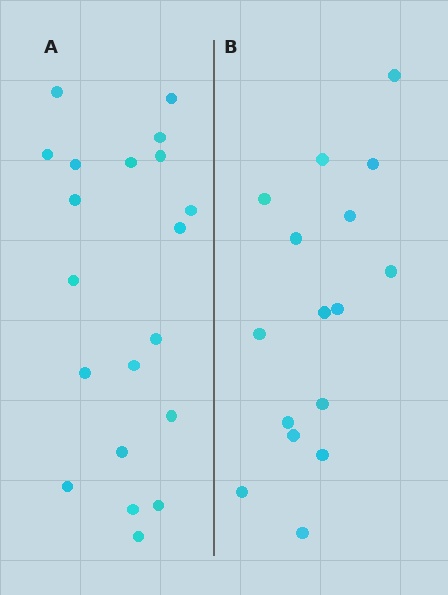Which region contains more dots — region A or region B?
Region A (the left region) has more dots.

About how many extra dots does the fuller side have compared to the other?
Region A has about 4 more dots than region B.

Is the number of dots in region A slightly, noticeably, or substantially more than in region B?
Region A has noticeably more, but not dramatically so. The ratio is roughly 1.2 to 1.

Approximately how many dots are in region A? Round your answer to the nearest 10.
About 20 dots.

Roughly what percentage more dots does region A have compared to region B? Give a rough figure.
About 25% more.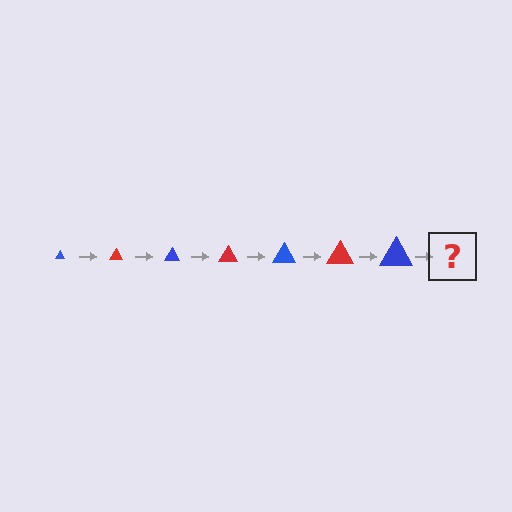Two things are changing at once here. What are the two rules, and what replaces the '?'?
The two rules are that the triangle grows larger each step and the color cycles through blue and red. The '?' should be a red triangle, larger than the previous one.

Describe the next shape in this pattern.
It should be a red triangle, larger than the previous one.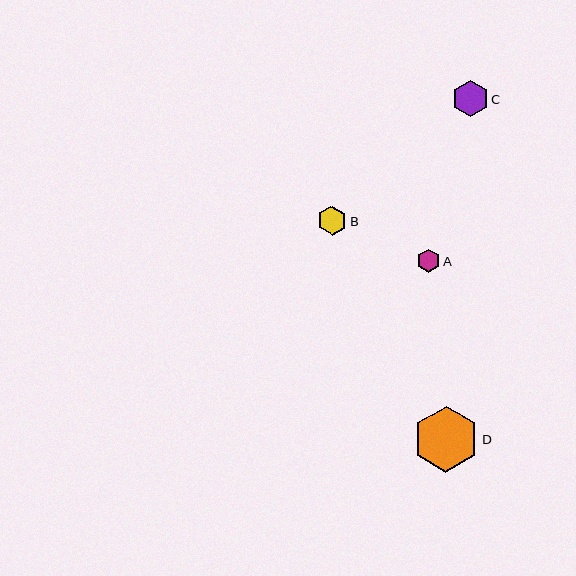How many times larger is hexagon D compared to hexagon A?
Hexagon D is approximately 2.9 times the size of hexagon A.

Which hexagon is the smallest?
Hexagon A is the smallest with a size of approximately 23 pixels.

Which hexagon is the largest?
Hexagon D is the largest with a size of approximately 66 pixels.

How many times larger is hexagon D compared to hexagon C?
Hexagon D is approximately 1.8 times the size of hexagon C.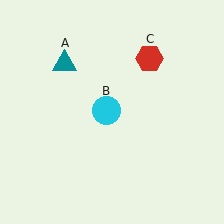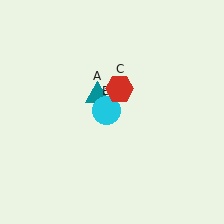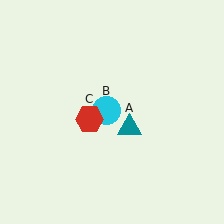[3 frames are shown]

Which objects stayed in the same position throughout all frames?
Cyan circle (object B) remained stationary.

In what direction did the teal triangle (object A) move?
The teal triangle (object A) moved down and to the right.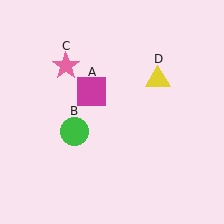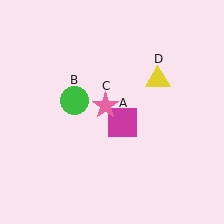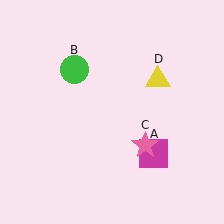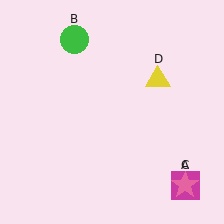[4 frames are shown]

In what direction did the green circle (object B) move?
The green circle (object B) moved up.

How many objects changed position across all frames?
3 objects changed position: magenta square (object A), green circle (object B), pink star (object C).